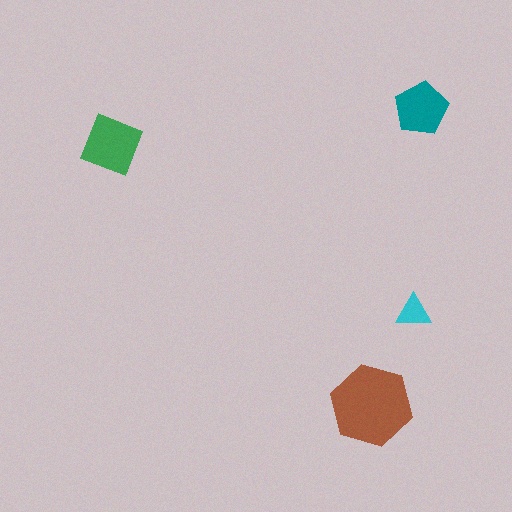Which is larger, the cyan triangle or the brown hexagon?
The brown hexagon.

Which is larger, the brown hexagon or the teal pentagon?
The brown hexagon.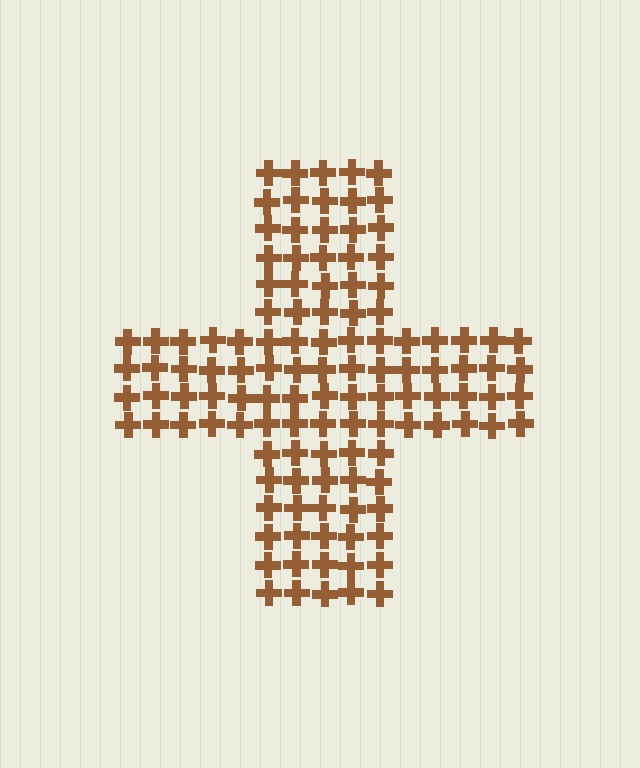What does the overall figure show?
The overall figure shows a cross.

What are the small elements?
The small elements are crosses.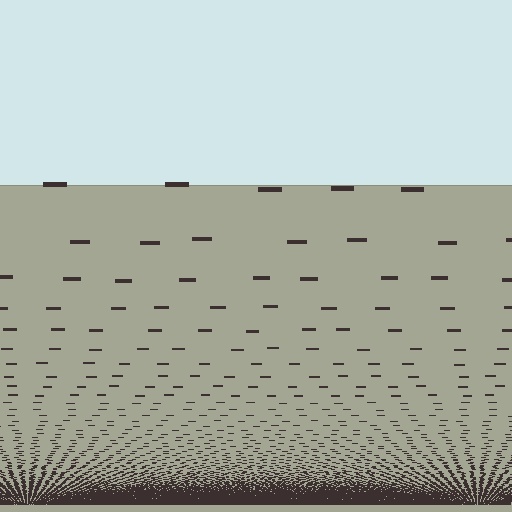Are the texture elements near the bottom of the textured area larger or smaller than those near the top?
Smaller. The gradient is inverted — elements near the bottom are smaller and denser.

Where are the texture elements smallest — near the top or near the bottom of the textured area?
Near the bottom.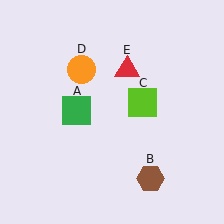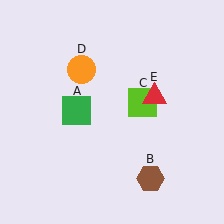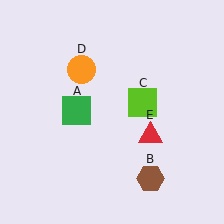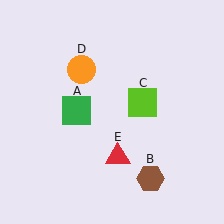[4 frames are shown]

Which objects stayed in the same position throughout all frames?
Green square (object A) and brown hexagon (object B) and lime square (object C) and orange circle (object D) remained stationary.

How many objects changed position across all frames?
1 object changed position: red triangle (object E).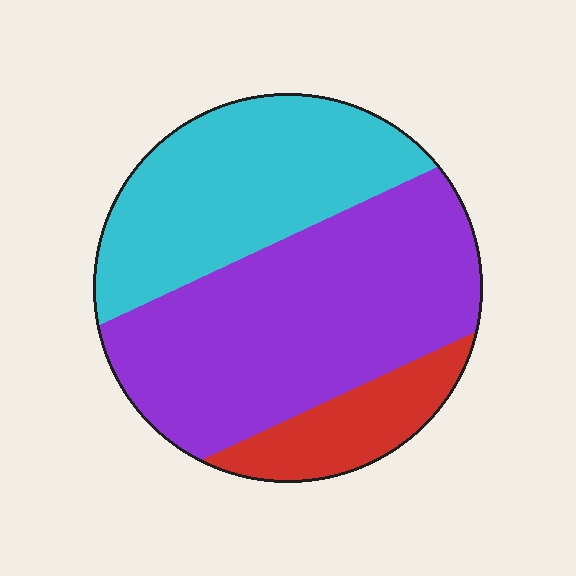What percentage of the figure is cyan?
Cyan takes up between a quarter and a half of the figure.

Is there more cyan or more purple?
Purple.